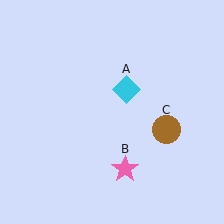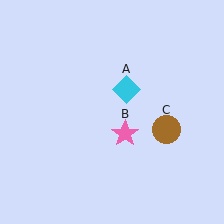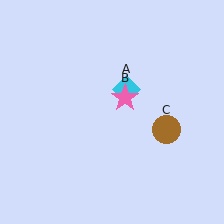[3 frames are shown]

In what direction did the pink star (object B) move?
The pink star (object B) moved up.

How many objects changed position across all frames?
1 object changed position: pink star (object B).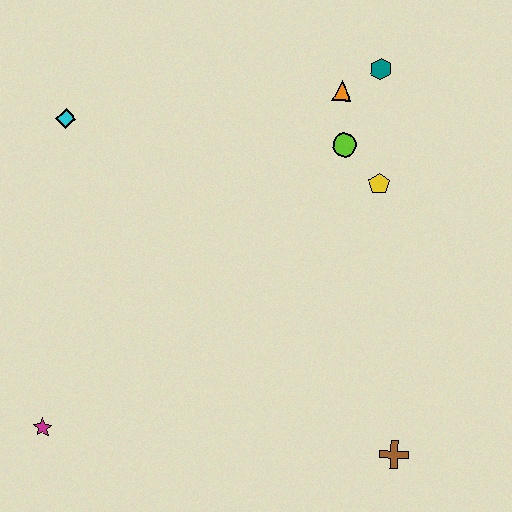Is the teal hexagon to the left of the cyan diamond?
No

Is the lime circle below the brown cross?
No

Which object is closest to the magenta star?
The cyan diamond is closest to the magenta star.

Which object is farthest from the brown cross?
The cyan diamond is farthest from the brown cross.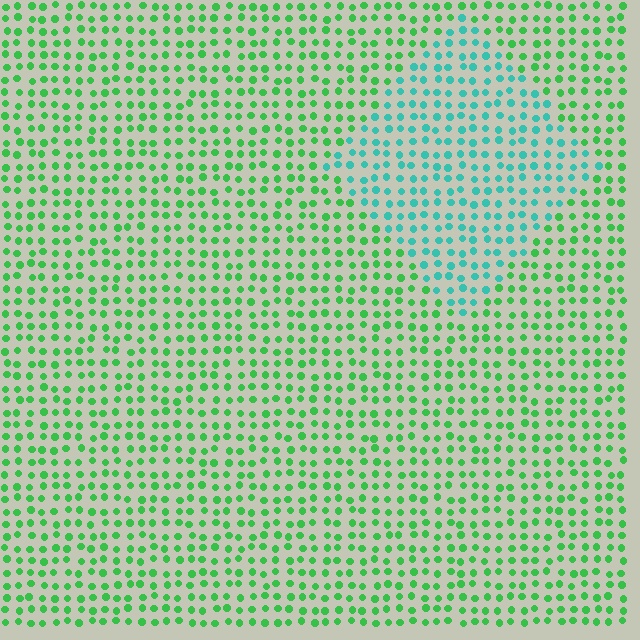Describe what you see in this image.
The image is filled with small green elements in a uniform arrangement. A diamond-shaped region is visible where the elements are tinted to a slightly different hue, forming a subtle color boundary.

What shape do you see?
I see a diamond.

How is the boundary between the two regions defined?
The boundary is defined purely by a slight shift in hue (about 45 degrees). Spacing, size, and orientation are identical on both sides.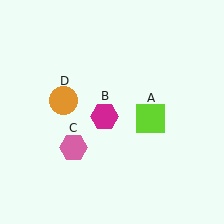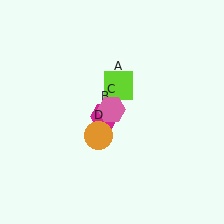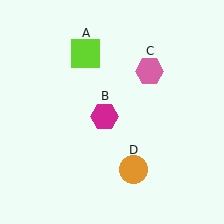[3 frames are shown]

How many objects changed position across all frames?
3 objects changed position: lime square (object A), pink hexagon (object C), orange circle (object D).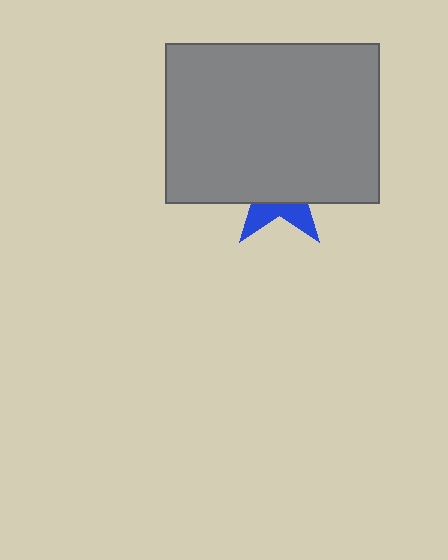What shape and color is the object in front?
The object in front is a gray rectangle.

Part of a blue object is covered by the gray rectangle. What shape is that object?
It is a star.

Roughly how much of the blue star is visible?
A small part of it is visible (roughly 30%).